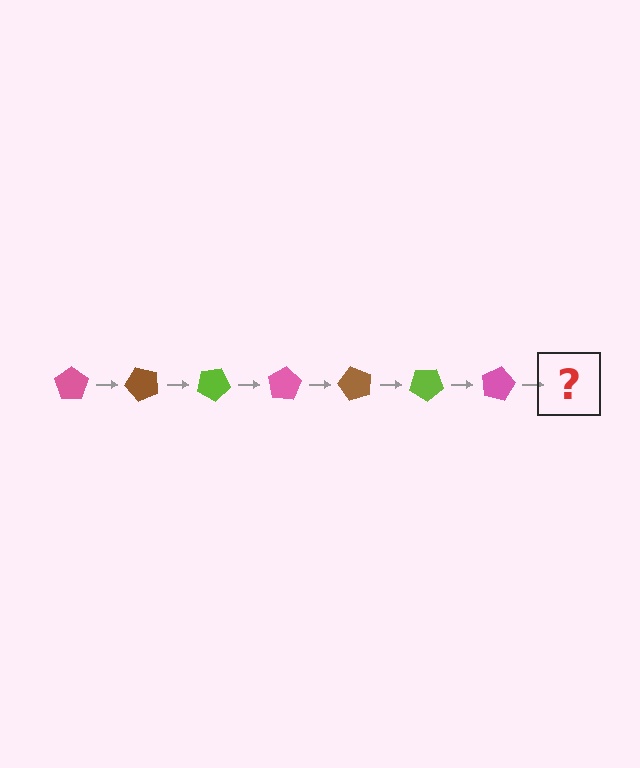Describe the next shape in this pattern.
It should be a brown pentagon, rotated 350 degrees from the start.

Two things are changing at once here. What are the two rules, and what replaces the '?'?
The two rules are that it rotates 50 degrees each step and the color cycles through pink, brown, and lime. The '?' should be a brown pentagon, rotated 350 degrees from the start.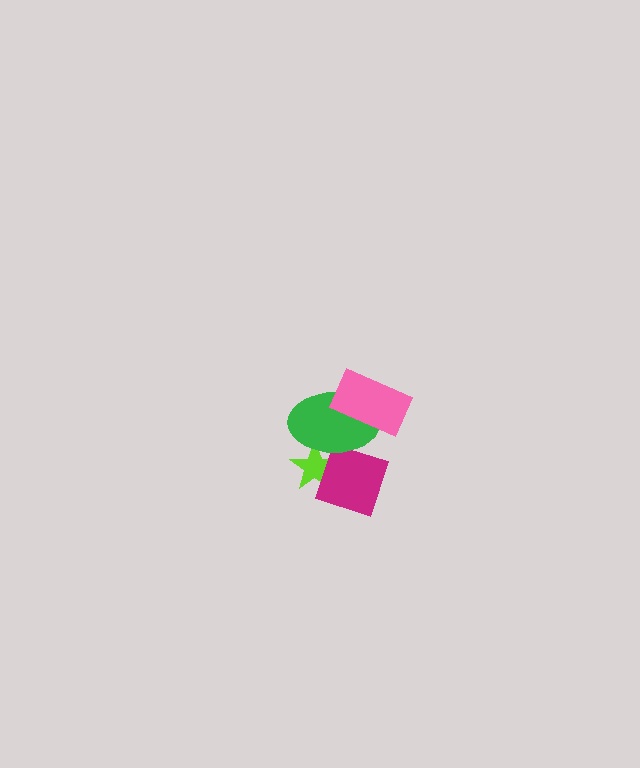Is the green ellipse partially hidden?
Yes, it is partially covered by another shape.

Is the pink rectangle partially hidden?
No, no other shape covers it.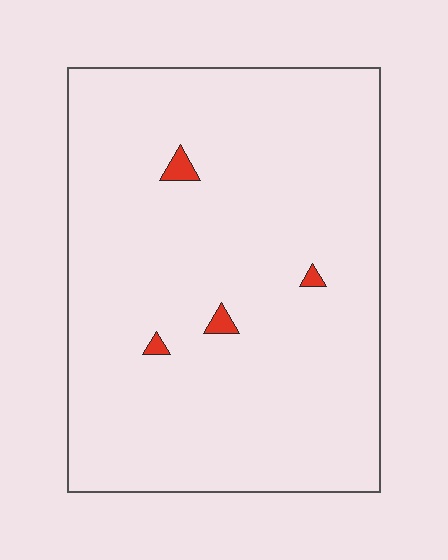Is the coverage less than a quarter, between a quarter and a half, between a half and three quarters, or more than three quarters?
Less than a quarter.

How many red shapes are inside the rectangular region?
4.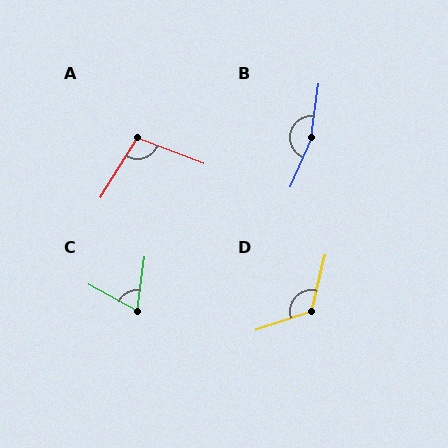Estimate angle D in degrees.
Approximately 122 degrees.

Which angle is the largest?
B, at approximately 164 degrees.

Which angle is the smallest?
C, at approximately 69 degrees.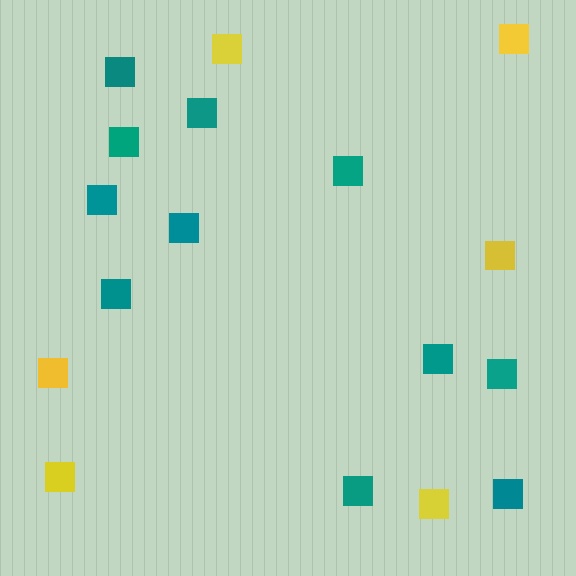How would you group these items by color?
There are 2 groups: one group of teal squares (11) and one group of yellow squares (6).